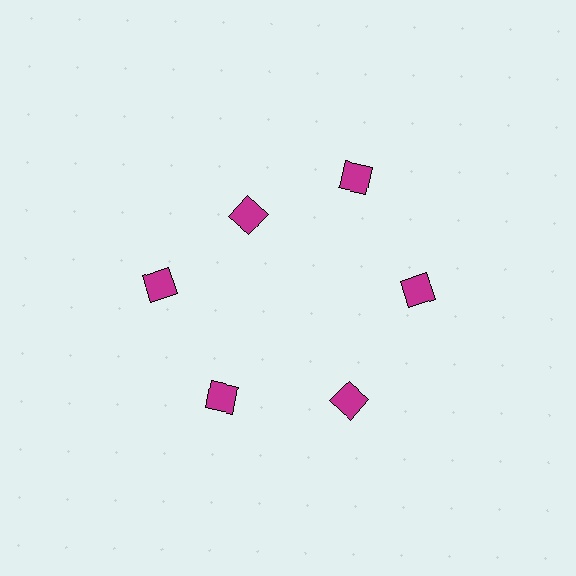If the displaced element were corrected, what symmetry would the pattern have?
It would have 6-fold rotational symmetry — the pattern would map onto itself every 60 degrees.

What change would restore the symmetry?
The symmetry would be restored by moving it outward, back onto the ring so that all 6 squares sit at equal angles and equal distance from the center.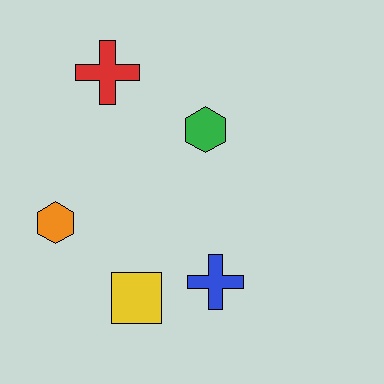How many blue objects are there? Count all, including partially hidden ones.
There is 1 blue object.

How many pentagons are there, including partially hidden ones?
There are no pentagons.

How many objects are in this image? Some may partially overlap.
There are 5 objects.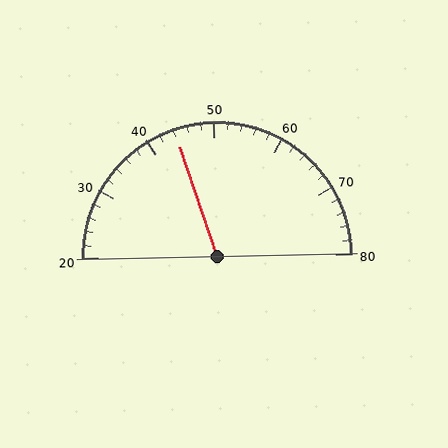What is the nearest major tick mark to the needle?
The nearest major tick mark is 40.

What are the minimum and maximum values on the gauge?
The gauge ranges from 20 to 80.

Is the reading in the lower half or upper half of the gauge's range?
The reading is in the lower half of the range (20 to 80).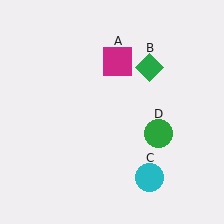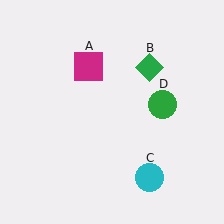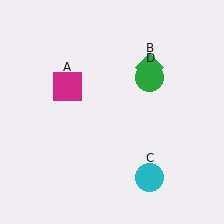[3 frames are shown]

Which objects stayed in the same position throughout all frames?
Green diamond (object B) and cyan circle (object C) remained stationary.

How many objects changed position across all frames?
2 objects changed position: magenta square (object A), green circle (object D).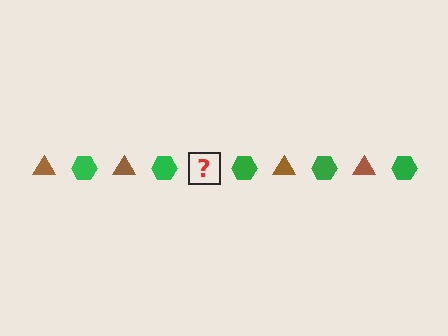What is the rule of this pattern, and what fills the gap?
The rule is that the pattern alternates between brown triangle and green hexagon. The gap should be filled with a brown triangle.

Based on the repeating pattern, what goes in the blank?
The blank should be a brown triangle.